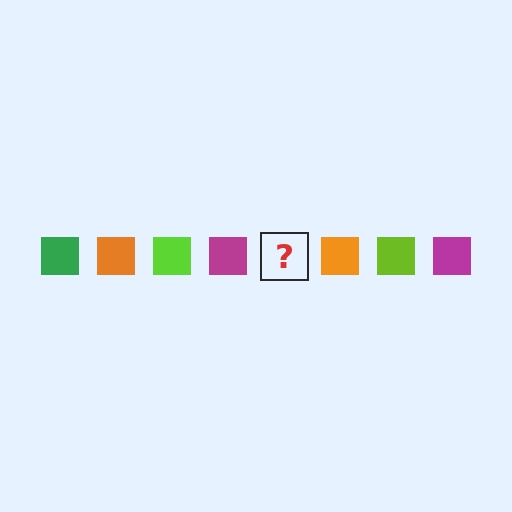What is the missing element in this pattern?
The missing element is a green square.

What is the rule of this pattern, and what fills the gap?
The rule is that the pattern cycles through green, orange, lime, magenta squares. The gap should be filled with a green square.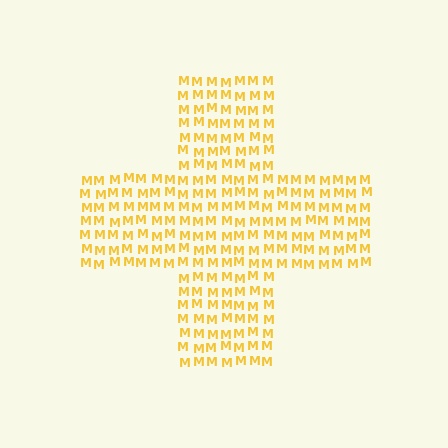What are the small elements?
The small elements are letter M's.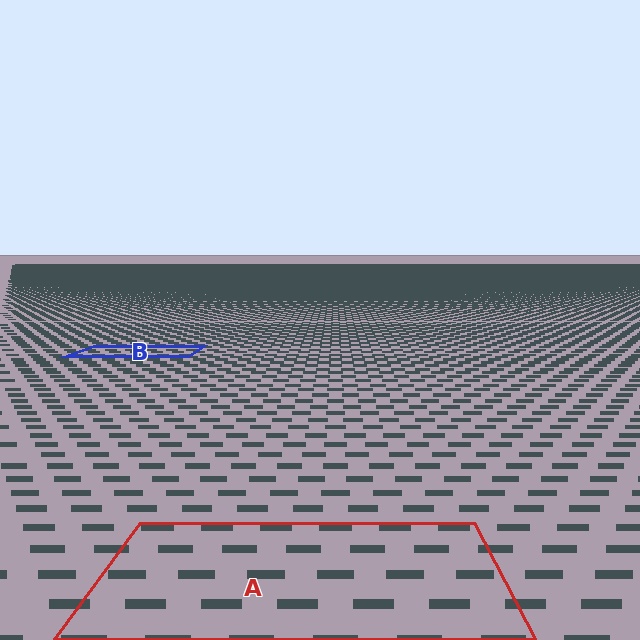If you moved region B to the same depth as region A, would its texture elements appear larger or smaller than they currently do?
They would appear larger. At a closer depth, the same texture elements are projected at a bigger on-screen size.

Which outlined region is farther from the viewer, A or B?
Region B is farther from the viewer — the texture elements inside it appear smaller and more densely packed.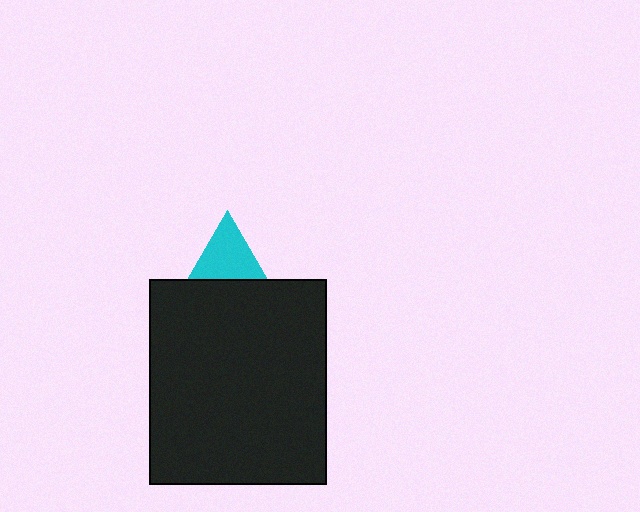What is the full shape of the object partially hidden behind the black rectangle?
The partially hidden object is a cyan triangle.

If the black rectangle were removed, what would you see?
You would see the complete cyan triangle.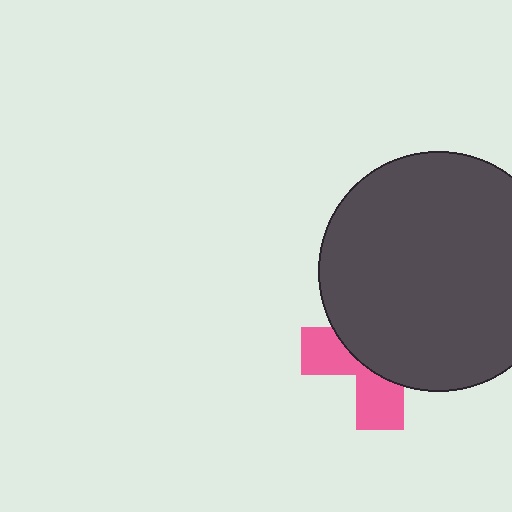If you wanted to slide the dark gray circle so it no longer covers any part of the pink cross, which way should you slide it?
Slide it up — that is the most direct way to separate the two shapes.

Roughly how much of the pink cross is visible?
A small part of it is visible (roughly 37%).